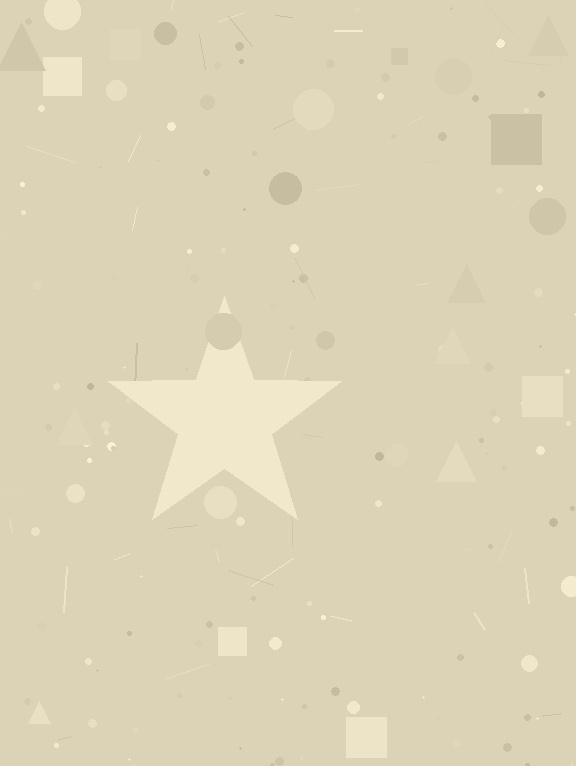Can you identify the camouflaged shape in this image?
The camouflaged shape is a star.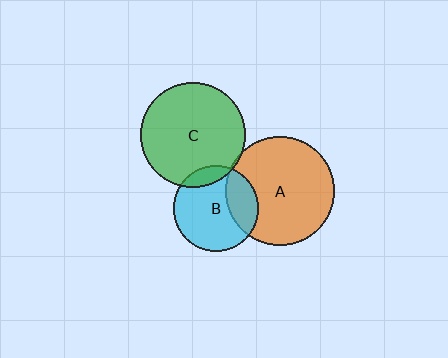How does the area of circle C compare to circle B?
Approximately 1.5 times.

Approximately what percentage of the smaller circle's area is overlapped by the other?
Approximately 10%.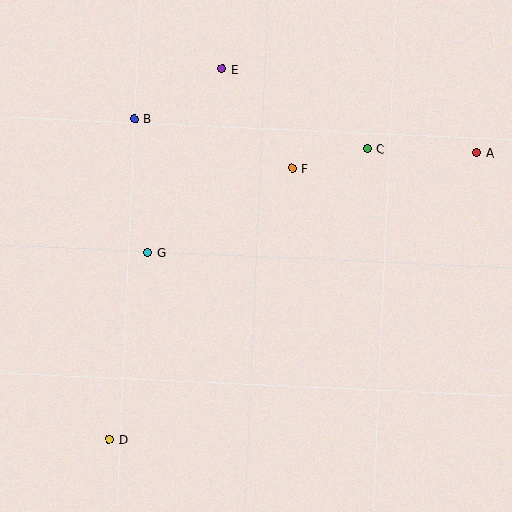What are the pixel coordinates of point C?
Point C is at (367, 148).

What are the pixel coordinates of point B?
Point B is at (134, 119).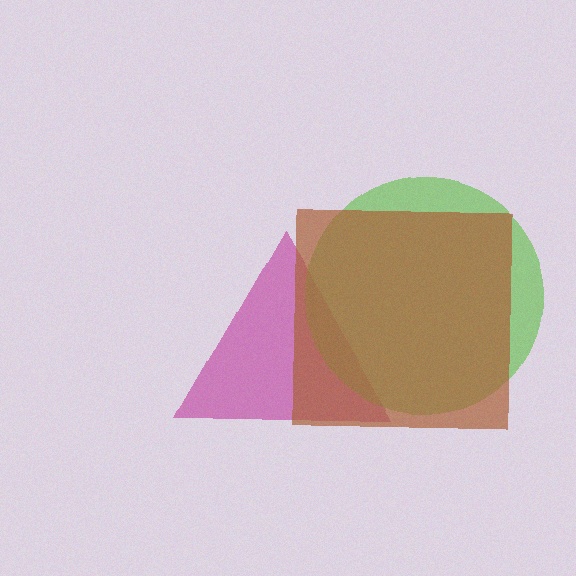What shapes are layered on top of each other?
The layered shapes are: a magenta triangle, a lime circle, a brown square.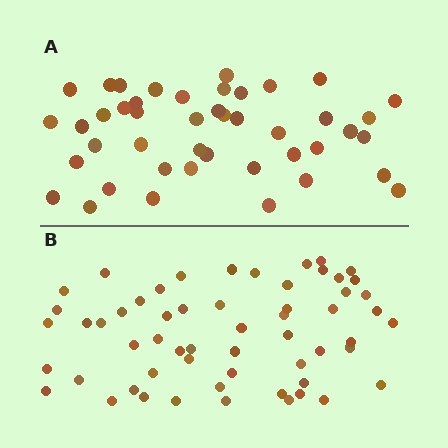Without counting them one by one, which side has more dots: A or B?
Region B (the bottom region) has more dots.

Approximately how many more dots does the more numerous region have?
Region B has approximately 15 more dots than region A.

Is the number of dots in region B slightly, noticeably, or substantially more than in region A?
Region B has noticeably more, but not dramatically so. The ratio is roughly 1.3 to 1.